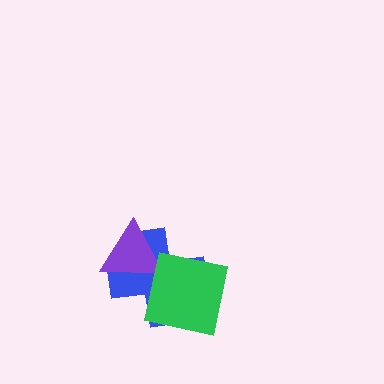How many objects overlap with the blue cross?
2 objects overlap with the blue cross.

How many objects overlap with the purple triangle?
1 object overlaps with the purple triangle.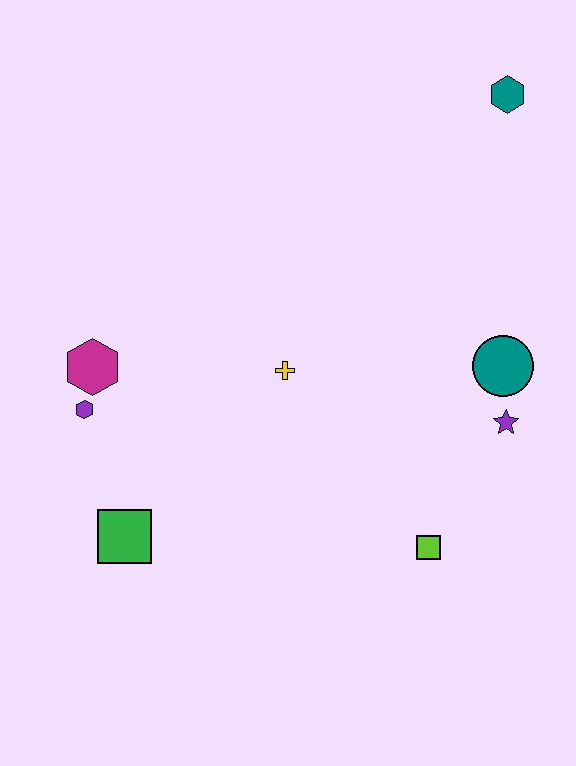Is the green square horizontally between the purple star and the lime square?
No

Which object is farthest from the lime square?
The teal hexagon is farthest from the lime square.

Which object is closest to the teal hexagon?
The teal circle is closest to the teal hexagon.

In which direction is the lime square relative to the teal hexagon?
The lime square is below the teal hexagon.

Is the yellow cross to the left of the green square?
No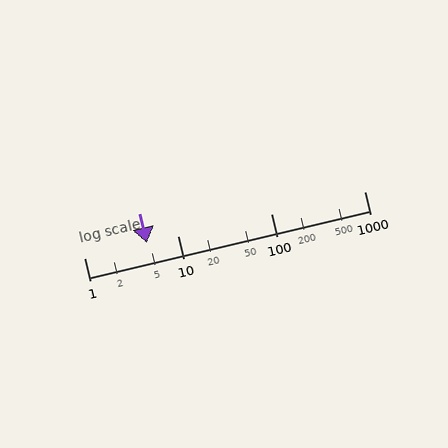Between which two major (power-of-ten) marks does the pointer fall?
The pointer is between 1 and 10.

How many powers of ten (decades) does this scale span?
The scale spans 3 decades, from 1 to 1000.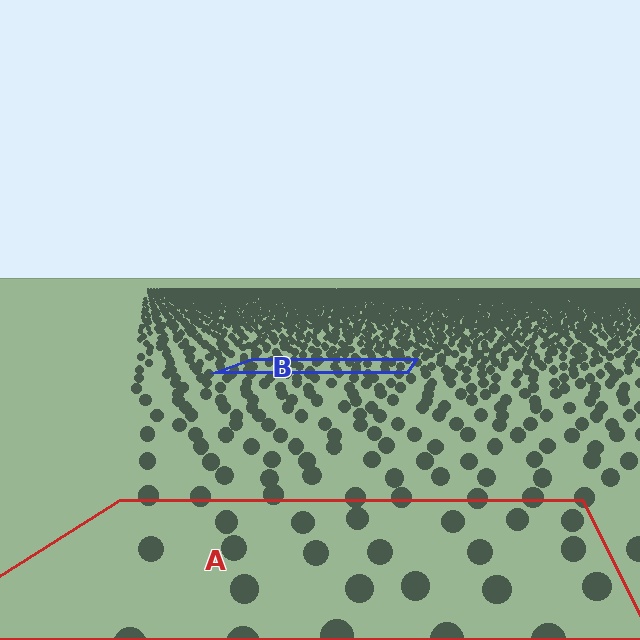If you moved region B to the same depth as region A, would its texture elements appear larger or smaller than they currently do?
They would appear larger. At a closer depth, the same texture elements are projected at a bigger on-screen size.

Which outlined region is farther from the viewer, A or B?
Region B is farther from the viewer — the texture elements inside it appear smaller and more densely packed.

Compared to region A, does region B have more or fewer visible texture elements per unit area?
Region B has more texture elements per unit area — they are packed more densely because it is farther away.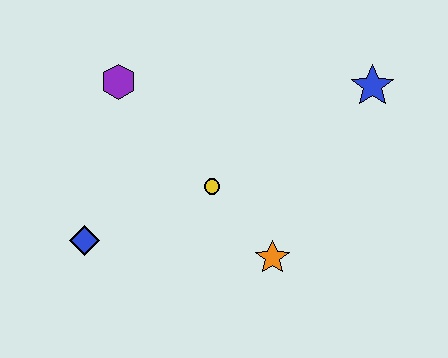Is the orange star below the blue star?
Yes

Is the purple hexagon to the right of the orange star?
No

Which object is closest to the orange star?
The yellow circle is closest to the orange star.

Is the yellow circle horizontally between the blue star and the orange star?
No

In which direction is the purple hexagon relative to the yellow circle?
The purple hexagon is above the yellow circle.